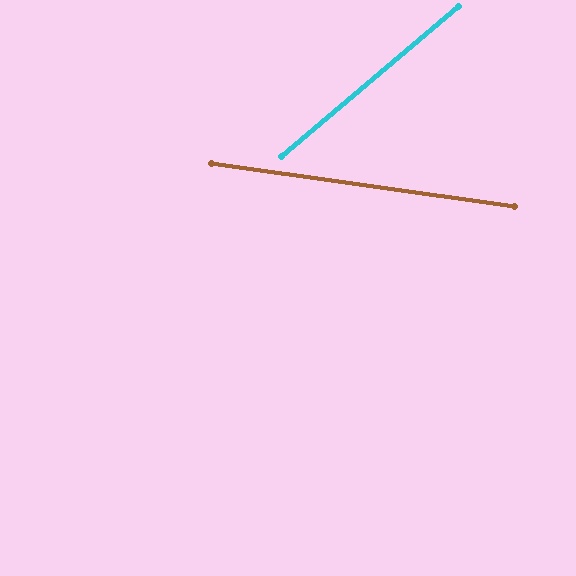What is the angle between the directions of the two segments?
Approximately 48 degrees.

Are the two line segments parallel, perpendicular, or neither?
Neither parallel nor perpendicular — they differ by about 48°.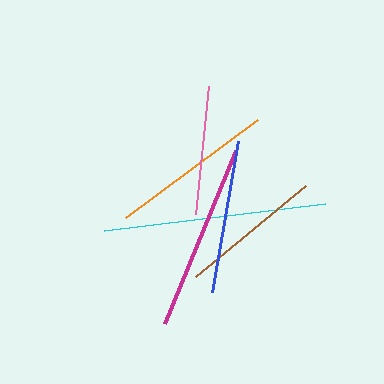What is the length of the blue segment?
The blue segment is approximately 153 pixels long.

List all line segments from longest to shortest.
From longest to shortest: cyan, magenta, orange, blue, brown, pink.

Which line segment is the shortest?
The pink line is the shortest at approximately 129 pixels.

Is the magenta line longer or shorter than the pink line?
The magenta line is longer than the pink line.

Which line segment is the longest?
The cyan line is the longest at approximately 222 pixels.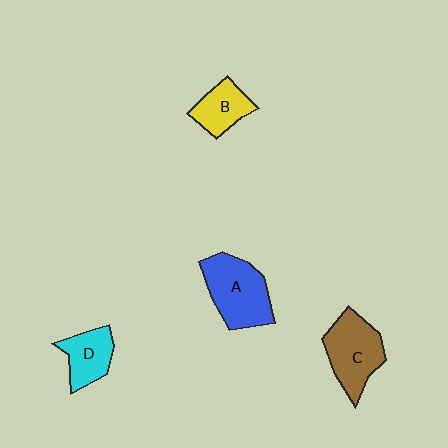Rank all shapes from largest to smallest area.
From largest to smallest: A (blue), C (brown), D (cyan), B (yellow).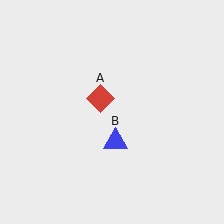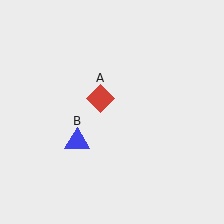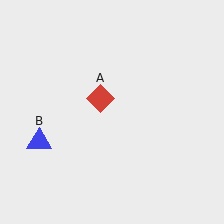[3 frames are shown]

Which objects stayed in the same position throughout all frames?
Red diamond (object A) remained stationary.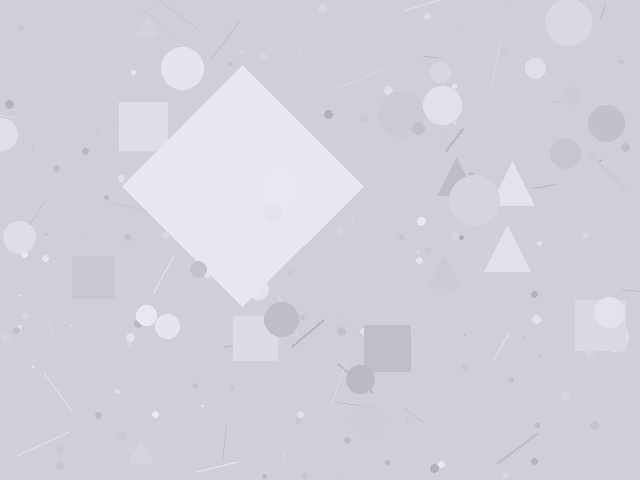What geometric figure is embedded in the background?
A diamond is embedded in the background.